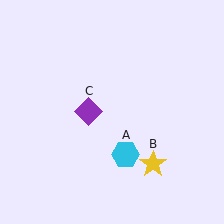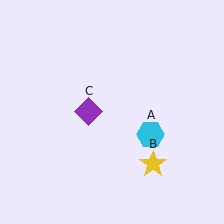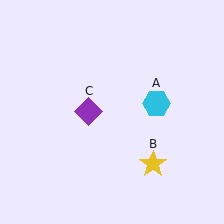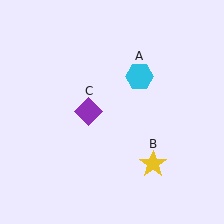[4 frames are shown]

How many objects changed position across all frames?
1 object changed position: cyan hexagon (object A).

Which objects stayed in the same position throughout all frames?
Yellow star (object B) and purple diamond (object C) remained stationary.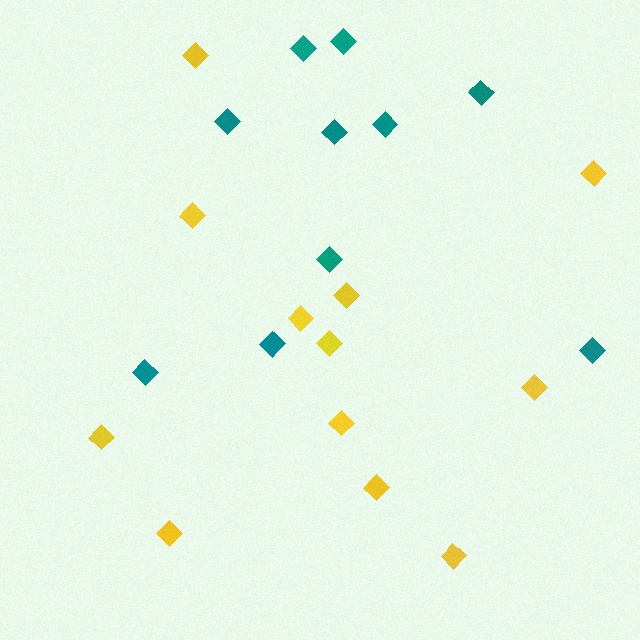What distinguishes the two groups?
There are 2 groups: one group of teal diamonds (10) and one group of yellow diamonds (12).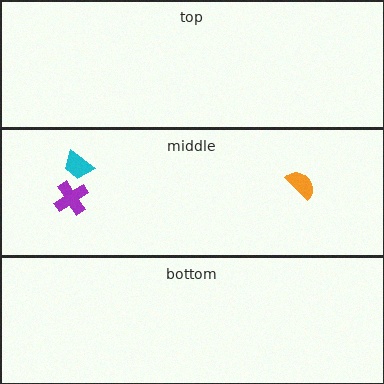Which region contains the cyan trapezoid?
The middle region.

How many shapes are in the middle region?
3.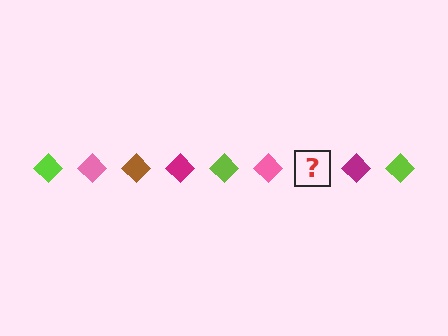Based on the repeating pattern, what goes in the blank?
The blank should be a brown diamond.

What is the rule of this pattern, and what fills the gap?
The rule is that the pattern cycles through lime, pink, brown, magenta diamonds. The gap should be filled with a brown diamond.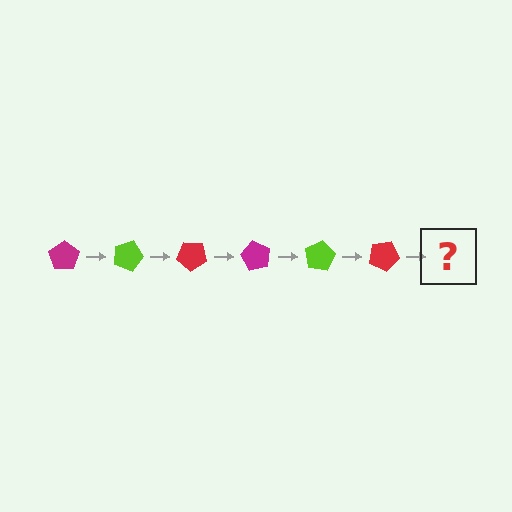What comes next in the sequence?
The next element should be a magenta pentagon, rotated 120 degrees from the start.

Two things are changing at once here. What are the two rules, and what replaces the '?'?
The two rules are that it rotates 20 degrees each step and the color cycles through magenta, lime, and red. The '?' should be a magenta pentagon, rotated 120 degrees from the start.